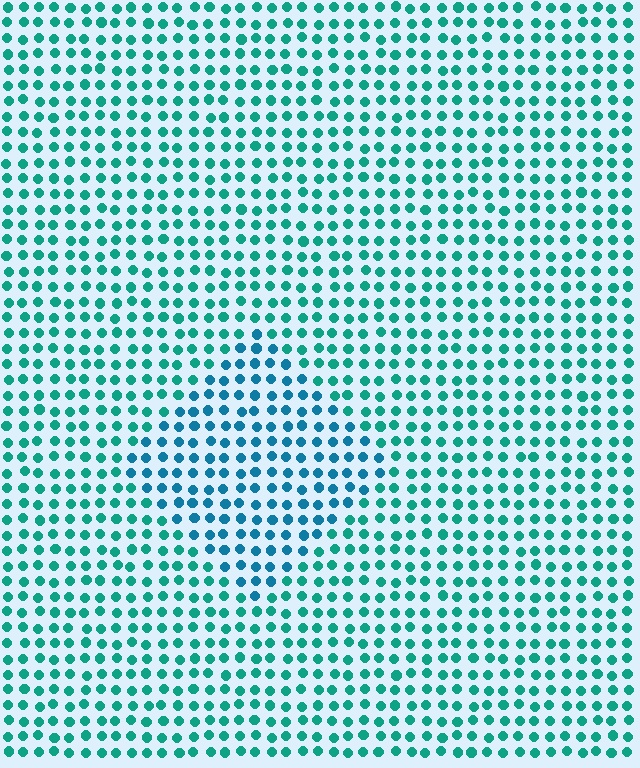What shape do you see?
I see a diamond.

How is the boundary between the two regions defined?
The boundary is defined purely by a slight shift in hue (about 28 degrees). Spacing, size, and orientation are identical on both sides.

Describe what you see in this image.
The image is filled with small teal elements in a uniform arrangement. A diamond-shaped region is visible where the elements are tinted to a slightly different hue, forming a subtle color boundary.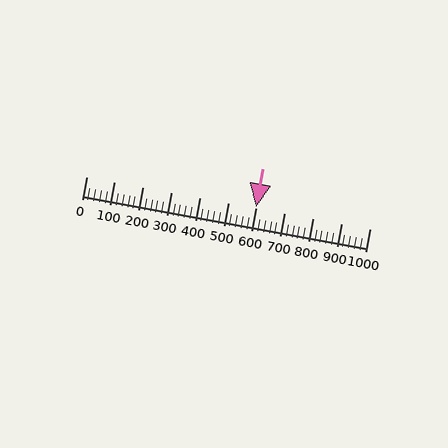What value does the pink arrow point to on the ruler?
The pink arrow points to approximately 600.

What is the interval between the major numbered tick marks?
The major tick marks are spaced 100 units apart.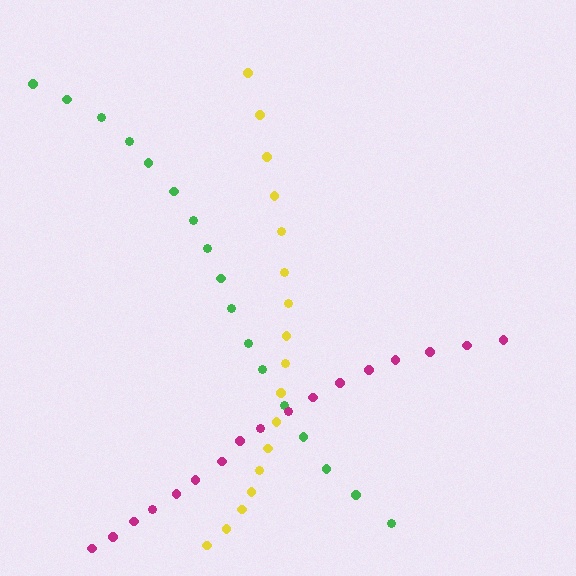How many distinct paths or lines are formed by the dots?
There are 3 distinct paths.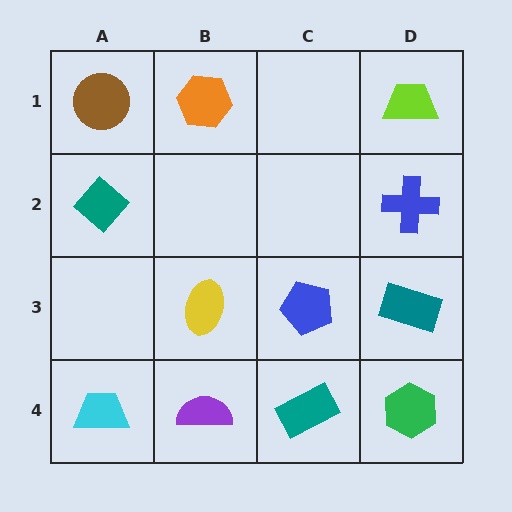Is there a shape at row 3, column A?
No, that cell is empty.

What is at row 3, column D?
A teal rectangle.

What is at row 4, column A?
A cyan trapezoid.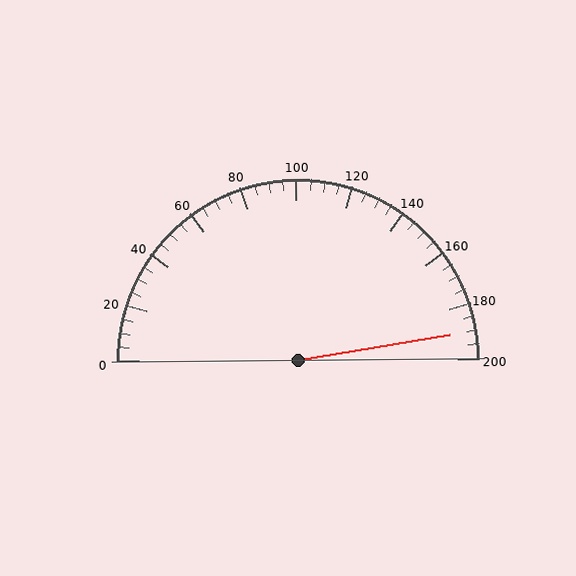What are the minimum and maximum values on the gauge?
The gauge ranges from 0 to 200.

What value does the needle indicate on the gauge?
The needle indicates approximately 190.